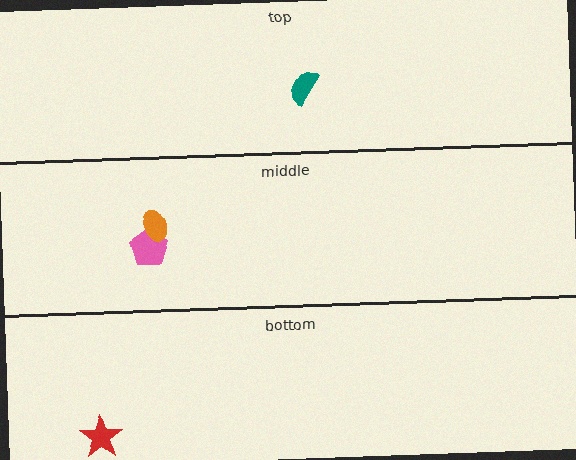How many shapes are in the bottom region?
1.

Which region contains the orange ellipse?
The middle region.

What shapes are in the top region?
The teal semicircle.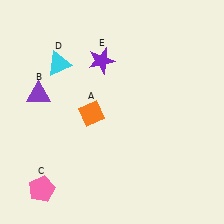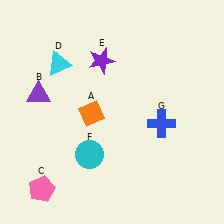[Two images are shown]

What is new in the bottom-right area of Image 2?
A blue cross (G) was added in the bottom-right area of Image 2.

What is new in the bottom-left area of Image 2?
A cyan circle (F) was added in the bottom-left area of Image 2.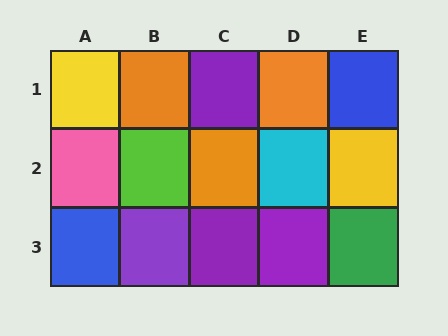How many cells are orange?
3 cells are orange.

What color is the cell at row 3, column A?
Blue.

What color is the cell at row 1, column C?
Purple.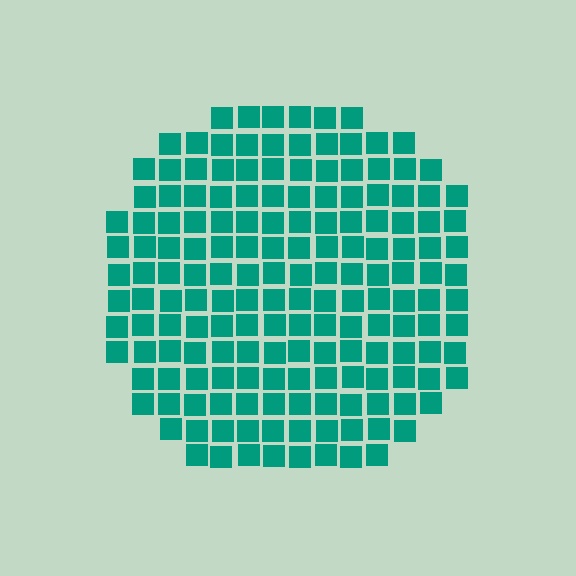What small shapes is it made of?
It is made of small squares.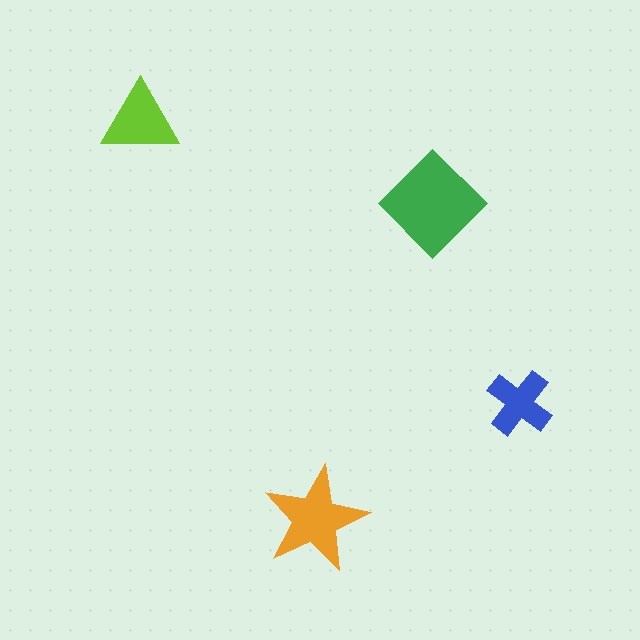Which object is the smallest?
The blue cross.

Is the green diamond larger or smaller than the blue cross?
Larger.